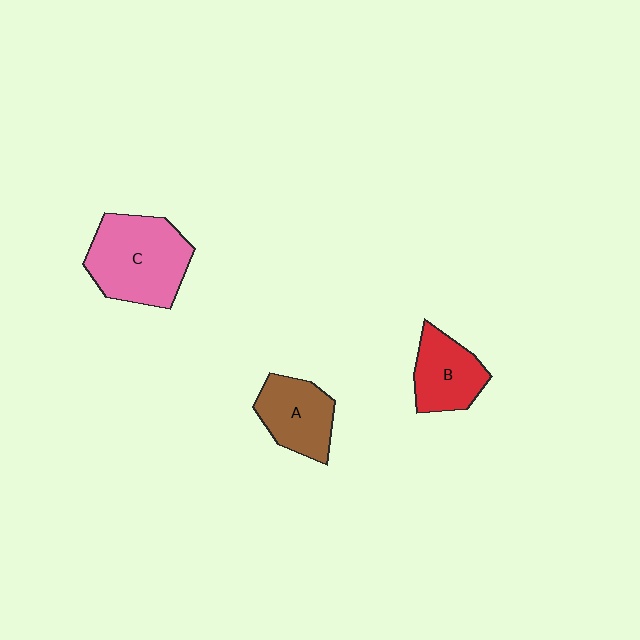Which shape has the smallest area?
Shape B (red).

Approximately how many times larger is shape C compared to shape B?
Approximately 1.7 times.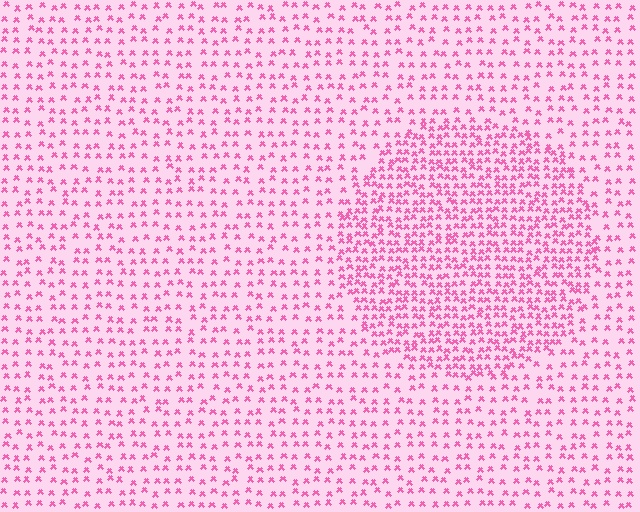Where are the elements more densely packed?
The elements are more densely packed inside the circle boundary.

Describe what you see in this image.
The image contains small pink elements arranged at two different densities. A circle-shaped region is visible where the elements are more densely packed than the surrounding area.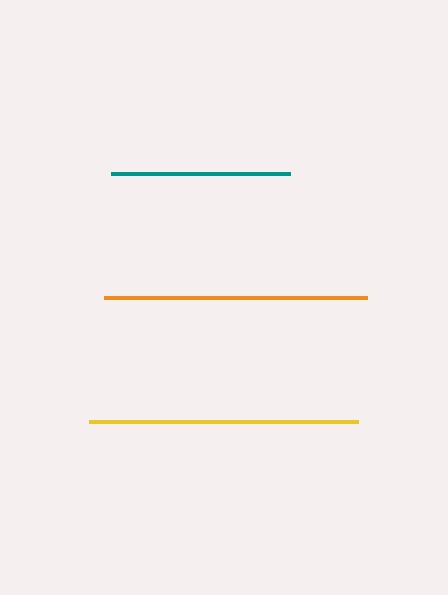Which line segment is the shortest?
The teal line is the shortest at approximately 179 pixels.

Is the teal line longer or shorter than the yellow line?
The yellow line is longer than the teal line.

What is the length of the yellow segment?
The yellow segment is approximately 268 pixels long.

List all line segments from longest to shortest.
From longest to shortest: yellow, orange, teal.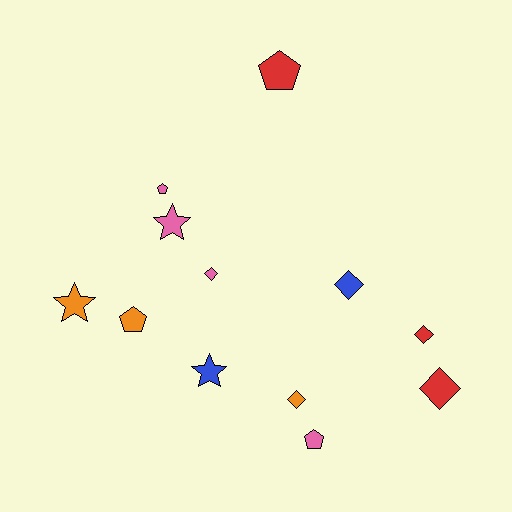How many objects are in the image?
There are 12 objects.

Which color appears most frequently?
Pink, with 4 objects.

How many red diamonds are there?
There are 2 red diamonds.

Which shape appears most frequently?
Diamond, with 5 objects.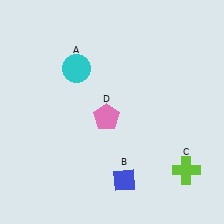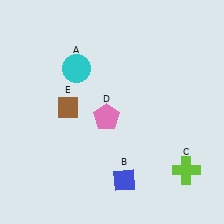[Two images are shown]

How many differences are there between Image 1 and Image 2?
There is 1 difference between the two images.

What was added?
A brown diamond (E) was added in Image 2.